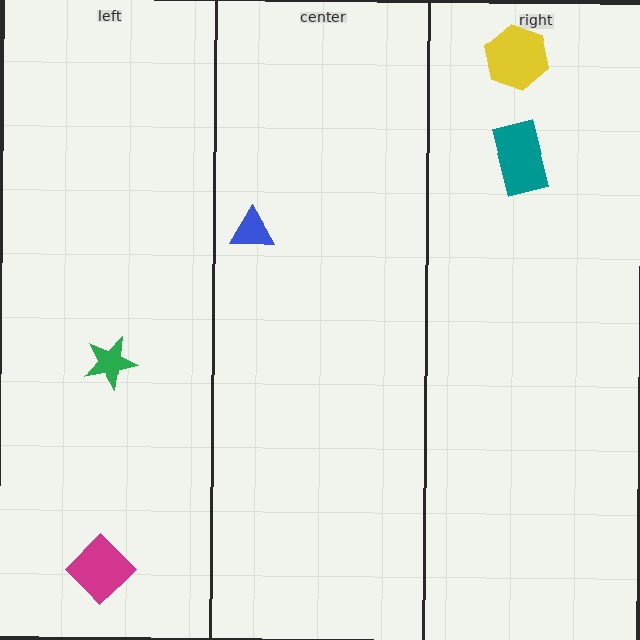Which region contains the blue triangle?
The center region.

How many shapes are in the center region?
1.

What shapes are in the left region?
The green star, the magenta diamond.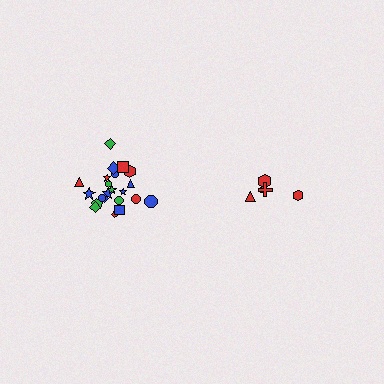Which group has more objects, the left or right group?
The left group.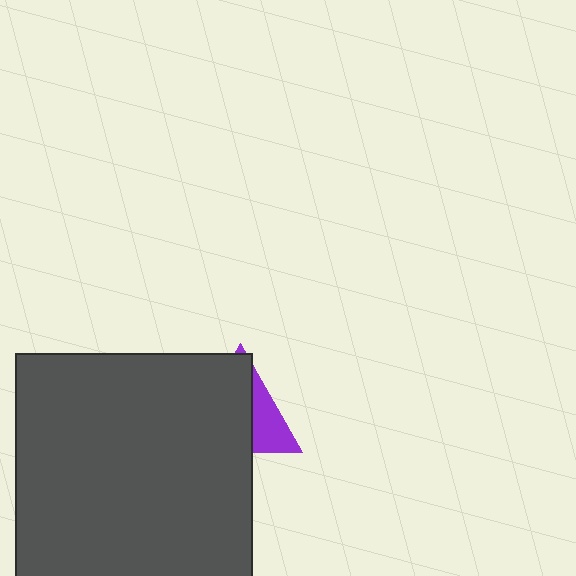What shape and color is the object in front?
The object in front is a dark gray square.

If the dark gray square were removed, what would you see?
You would see the complete purple triangle.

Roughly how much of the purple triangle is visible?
A small part of it is visible (roughly 32%).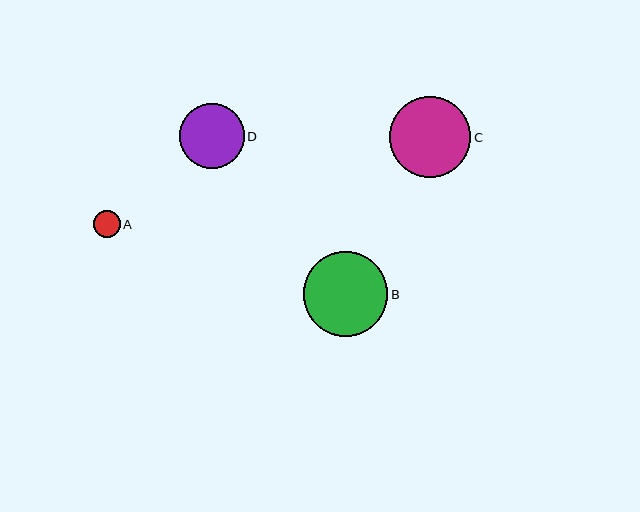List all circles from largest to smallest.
From largest to smallest: B, C, D, A.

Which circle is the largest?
Circle B is the largest with a size of approximately 85 pixels.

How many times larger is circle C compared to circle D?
Circle C is approximately 1.2 times the size of circle D.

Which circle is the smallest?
Circle A is the smallest with a size of approximately 27 pixels.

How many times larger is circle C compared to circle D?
Circle C is approximately 1.2 times the size of circle D.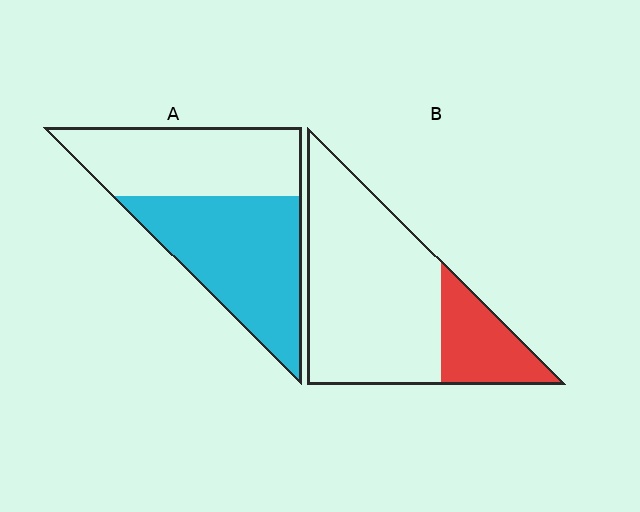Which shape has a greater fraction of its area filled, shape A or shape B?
Shape A.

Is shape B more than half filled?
No.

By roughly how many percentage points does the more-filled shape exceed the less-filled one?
By roughly 30 percentage points (A over B).